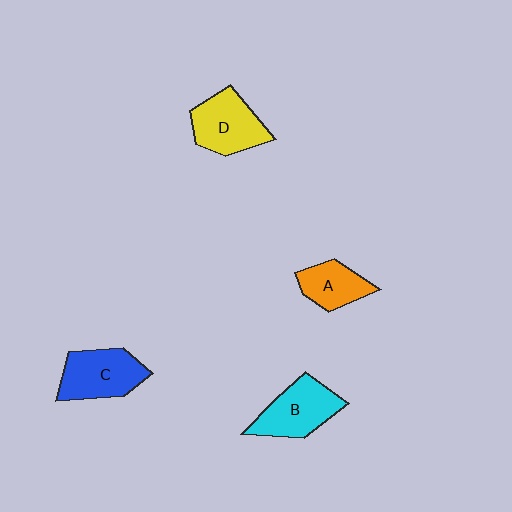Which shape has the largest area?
Shape B (cyan).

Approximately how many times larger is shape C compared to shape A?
Approximately 1.4 times.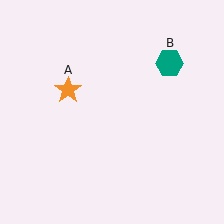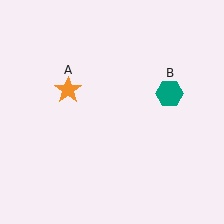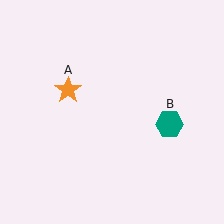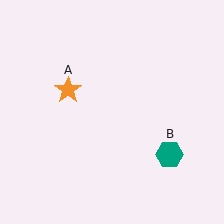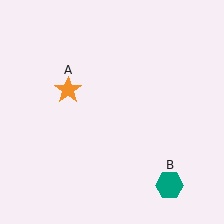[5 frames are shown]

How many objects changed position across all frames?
1 object changed position: teal hexagon (object B).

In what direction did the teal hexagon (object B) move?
The teal hexagon (object B) moved down.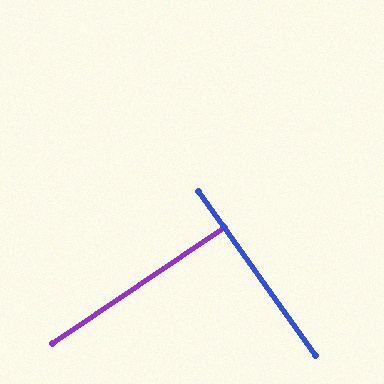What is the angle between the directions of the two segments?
Approximately 89 degrees.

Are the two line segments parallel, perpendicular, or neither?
Perpendicular — they meet at approximately 89°.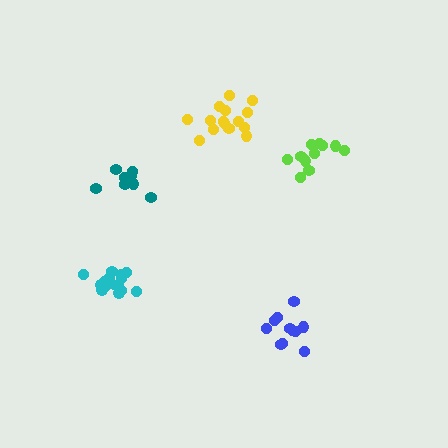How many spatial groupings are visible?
There are 5 spatial groupings.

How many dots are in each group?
Group 1: 11 dots, Group 2: 11 dots, Group 3: 15 dots, Group 4: 11 dots, Group 5: 15 dots (63 total).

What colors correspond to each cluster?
The clusters are colored: blue, teal, cyan, lime, yellow.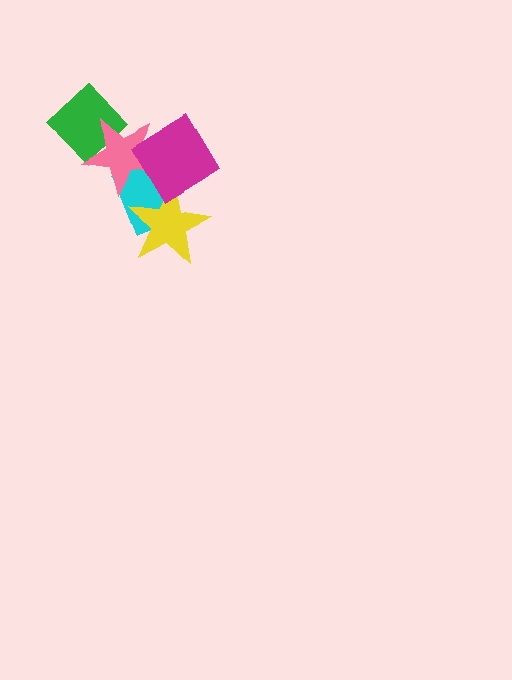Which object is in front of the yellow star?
The magenta diamond is in front of the yellow star.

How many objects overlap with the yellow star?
2 objects overlap with the yellow star.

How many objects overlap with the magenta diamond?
3 objects overlap with the magenta diamond.